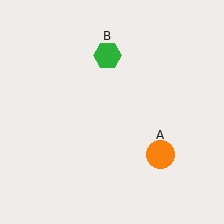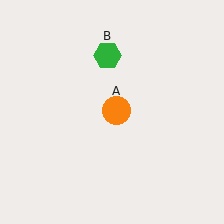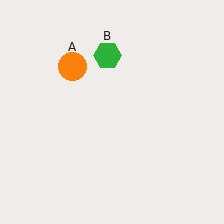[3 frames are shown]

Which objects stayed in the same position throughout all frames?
Green hexagon (object B) remained stationary.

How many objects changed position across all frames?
1 object changed position: orange circle (object A).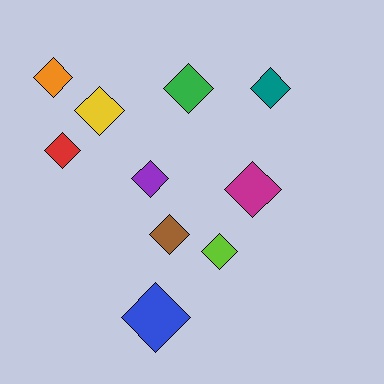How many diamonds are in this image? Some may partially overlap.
There are 10 diamonds.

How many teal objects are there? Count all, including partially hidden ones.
There is 1 teal object.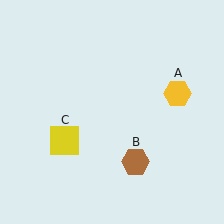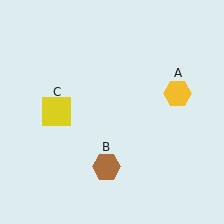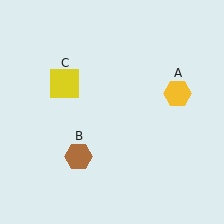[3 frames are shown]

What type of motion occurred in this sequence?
The brown hexagon (object B), yellow square (object C) rotated clockwise around the center of the scene.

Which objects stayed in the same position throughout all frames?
Yellow hexagon (object A) remained stationary.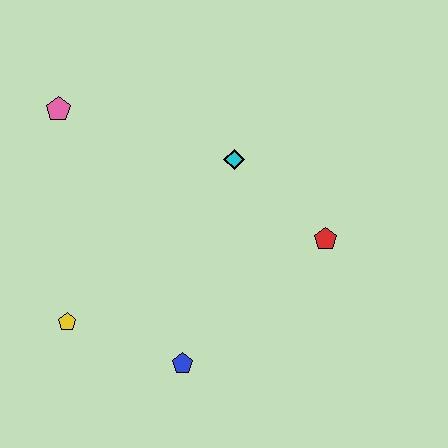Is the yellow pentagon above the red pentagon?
No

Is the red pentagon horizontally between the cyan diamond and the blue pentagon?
No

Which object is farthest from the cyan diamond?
The yellow pentagon is farthest from the cyan diamond.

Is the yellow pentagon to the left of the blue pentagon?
Yes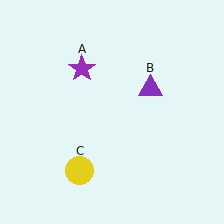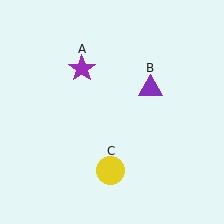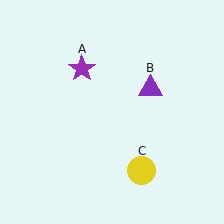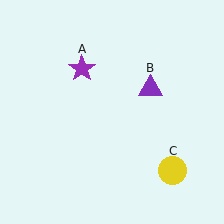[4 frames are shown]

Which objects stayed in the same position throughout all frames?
Purple star (object A) and purple triangle (object B) remained stationary.